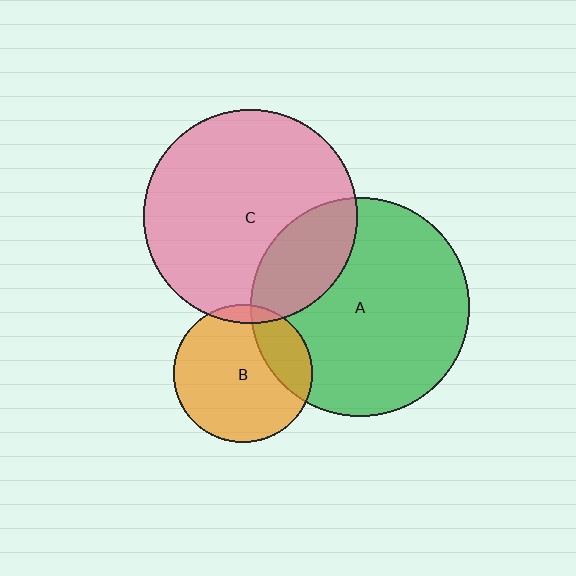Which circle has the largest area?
Circle A (green).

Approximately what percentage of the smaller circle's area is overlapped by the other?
Approximately 25%.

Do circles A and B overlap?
Yes.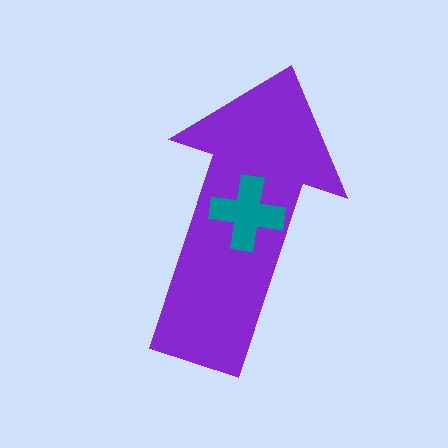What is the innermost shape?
The teal cross.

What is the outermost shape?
The purple arrow.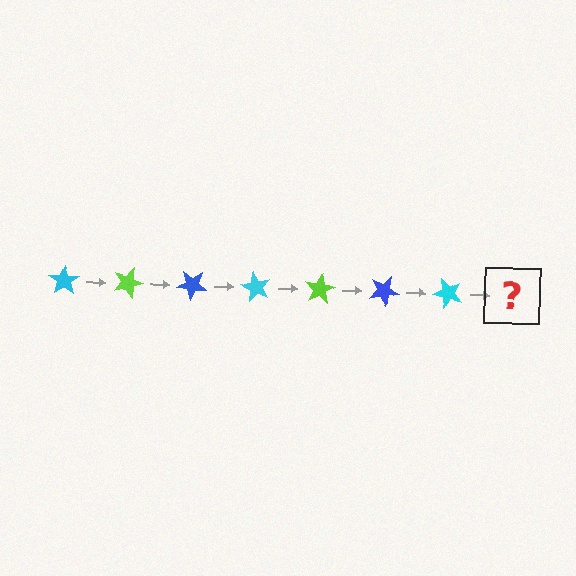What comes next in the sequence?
The next element should be a lime star, rotated 140 degrees from the start.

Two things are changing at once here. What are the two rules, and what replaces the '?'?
The two rules are that it rotates 20 degrees each step and the color cycles through cyan, lime, and blue. The '?' should be a lime star, rotated 140 degrees from the start.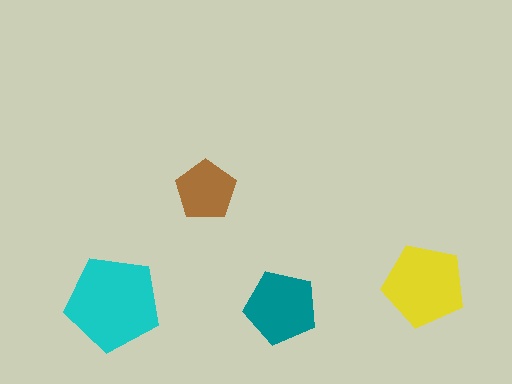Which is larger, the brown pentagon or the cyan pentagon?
The cyan one.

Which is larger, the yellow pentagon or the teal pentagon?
The yellow one.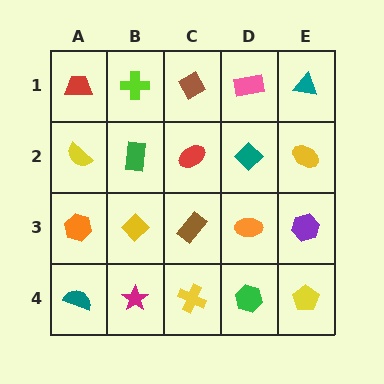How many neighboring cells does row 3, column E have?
3.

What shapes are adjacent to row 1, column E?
A yellow ellipse (row 2, column E), a pink rectangle (row 1, column D).